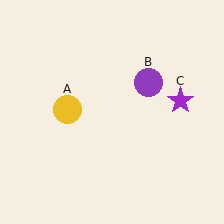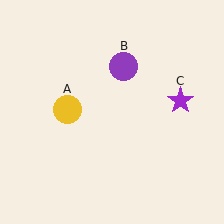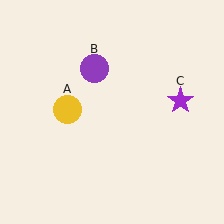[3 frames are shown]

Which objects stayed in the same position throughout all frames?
Yellow circle (object A) and purple star (object C) remained stationary.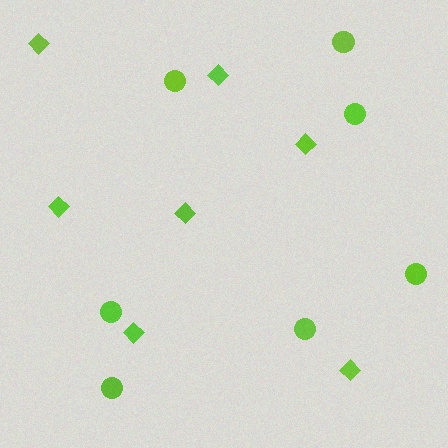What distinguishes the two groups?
There are 2 groups: one group of diamonds (7) and one group of circles (7).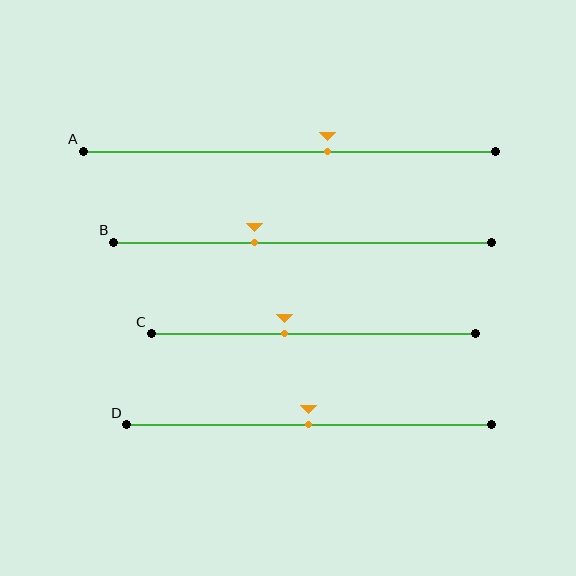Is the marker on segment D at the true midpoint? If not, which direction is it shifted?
Yes, the marker on segment D is at the true midpoint.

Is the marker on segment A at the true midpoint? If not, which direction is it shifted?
No, the marker on segment A is shifted to the right by about 9% of the segment length.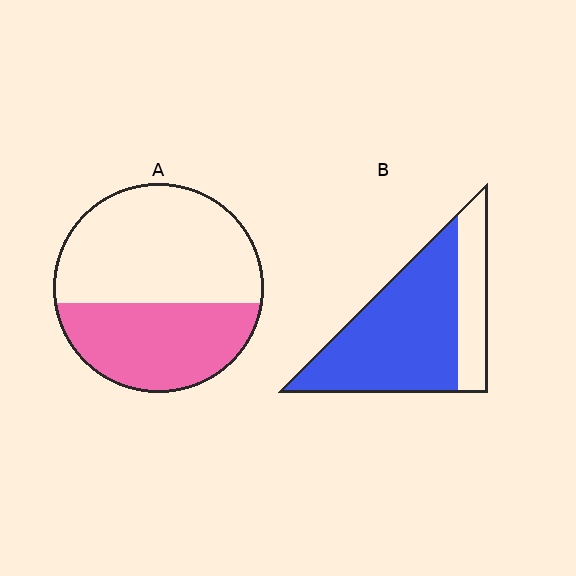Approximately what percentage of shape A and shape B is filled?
A is approximately 40% and B is approximately 75%.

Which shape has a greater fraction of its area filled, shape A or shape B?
Shape B.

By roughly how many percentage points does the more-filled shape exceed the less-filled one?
By roughly 35 percentage points (B over A).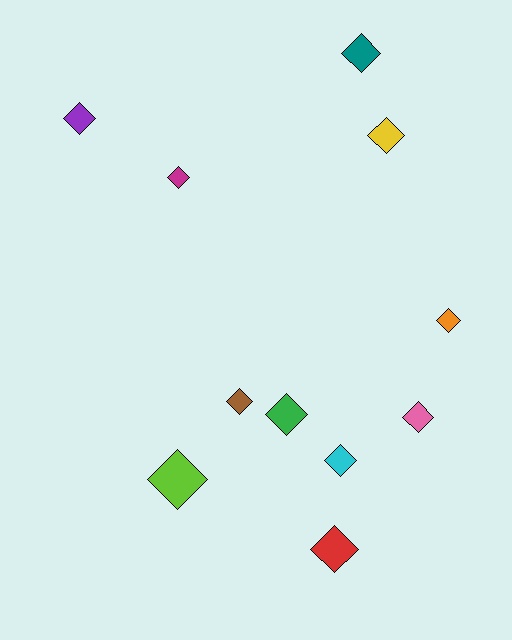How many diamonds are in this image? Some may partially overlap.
There are 11 diamonds.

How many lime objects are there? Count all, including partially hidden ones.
There is 1 lime object.